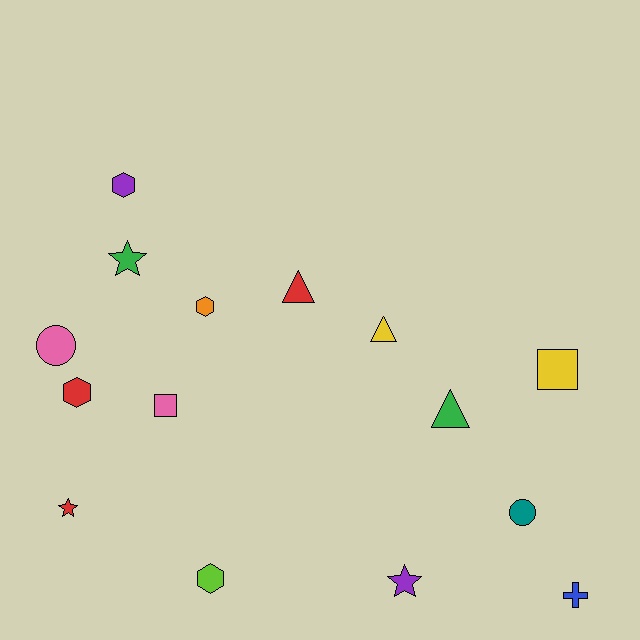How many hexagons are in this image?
There are 4 hexagons.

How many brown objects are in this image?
There are no brown objects.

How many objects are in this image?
There are 15 objects.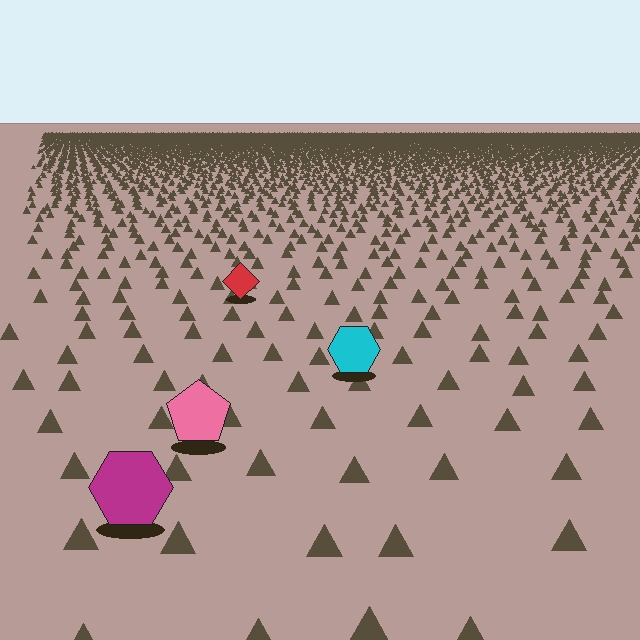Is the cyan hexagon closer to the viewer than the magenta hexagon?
No. The magenta hexagon is closer — you can tell from the texture gradient: the ground texture is coarser near it.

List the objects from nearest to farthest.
From nearest to farthest: the magenta hexagon, the pink pentagon, the cyan hexagon, the red diamond.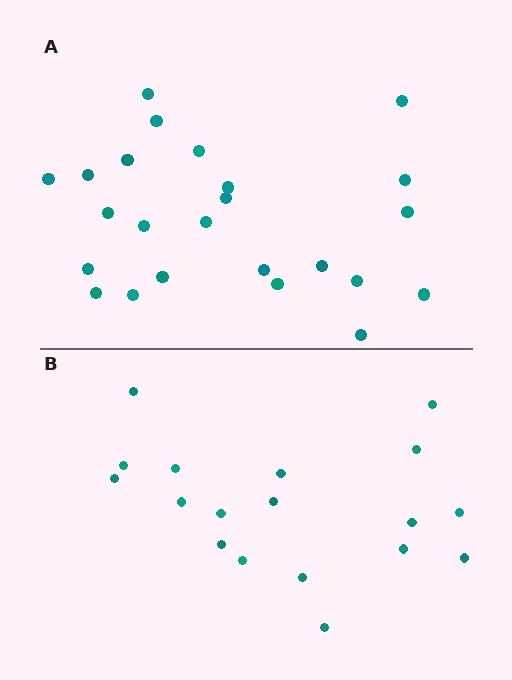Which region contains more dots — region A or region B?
Region A (the top region) has more dots.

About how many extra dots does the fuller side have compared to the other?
Region A has about 6 more dots than region B.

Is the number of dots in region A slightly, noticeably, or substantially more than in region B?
Region A has noticeably more, but not dramatically so. The ratio is roughly 1.3 to 1.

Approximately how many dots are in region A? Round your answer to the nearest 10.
About 20 dots. (The exact count is 24, which rounds to 20.)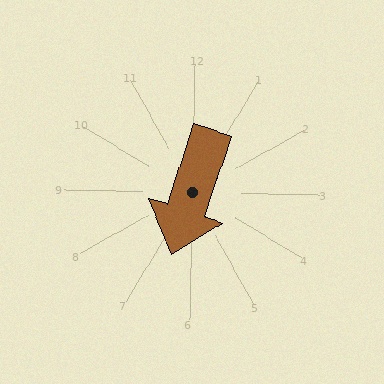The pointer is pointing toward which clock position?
Roughly 7 o'clock.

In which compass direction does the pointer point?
South.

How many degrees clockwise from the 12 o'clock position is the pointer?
Approximately 197 degrees.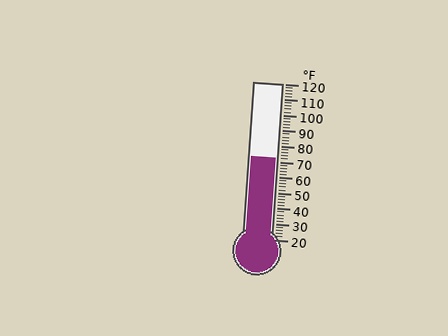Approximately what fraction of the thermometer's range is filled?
The thermometer is filled to approximately 50% of its range.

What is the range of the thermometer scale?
The thermometer scale ranges from 20°F to 120°F.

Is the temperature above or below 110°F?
The temperature is below 110°F.